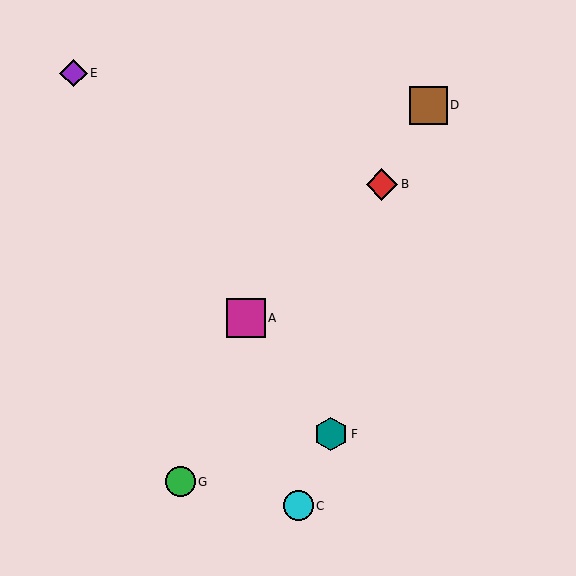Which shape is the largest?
The magenta square (labeled A) is the largest.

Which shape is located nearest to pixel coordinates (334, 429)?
The teal hexagon (labeled F) at (331, 434) is nearest to that location.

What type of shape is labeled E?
Shape E is a purple diamond.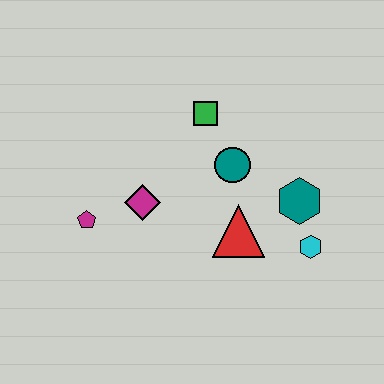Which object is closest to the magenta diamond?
The magenta pentagon is closest to the magenta diamond.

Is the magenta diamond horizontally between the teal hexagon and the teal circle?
No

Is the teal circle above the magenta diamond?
Yes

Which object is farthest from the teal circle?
The magenta pentagon is farthest from the teal circle.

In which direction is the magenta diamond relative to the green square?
The magenta diamond is below the green square.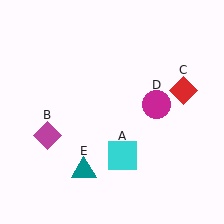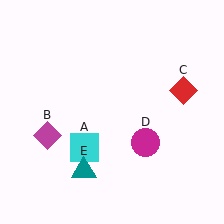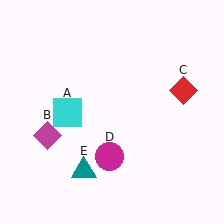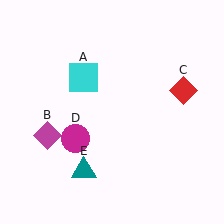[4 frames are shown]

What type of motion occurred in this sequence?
The cyan square (object A), magenta circle (object D) rotated clockwise around the center of the scene.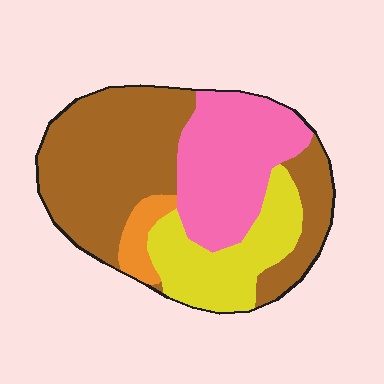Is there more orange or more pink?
Pink.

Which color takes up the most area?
Brown, at roughly 45%.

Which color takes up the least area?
Orange, at roughly 5%.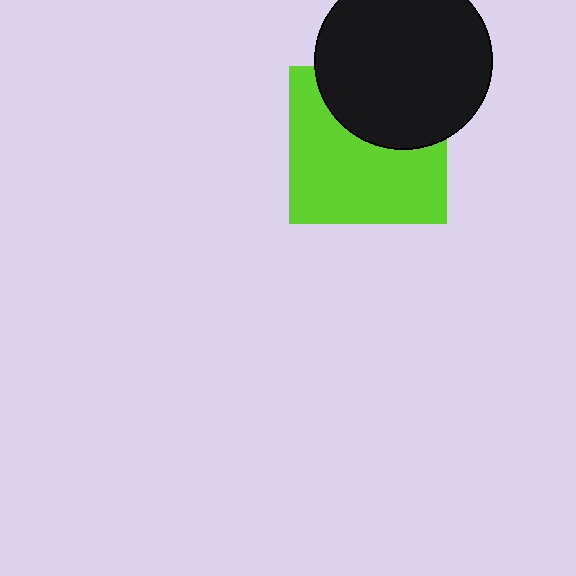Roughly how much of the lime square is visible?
About half of it is visible (roughly 62%).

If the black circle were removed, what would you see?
You would see the complete lime square.